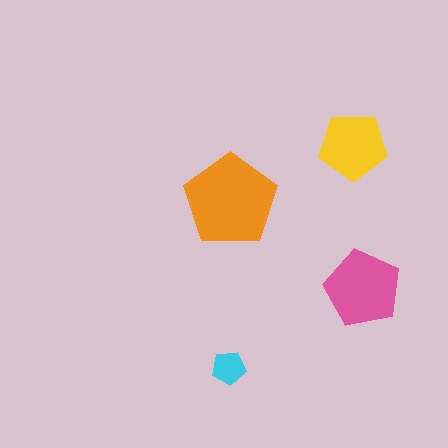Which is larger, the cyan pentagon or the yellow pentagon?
The yellow one.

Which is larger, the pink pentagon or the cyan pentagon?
The pink one.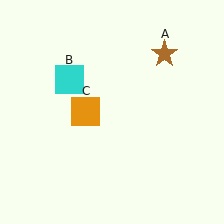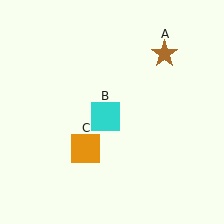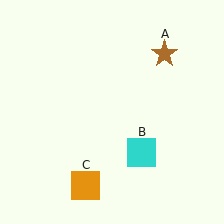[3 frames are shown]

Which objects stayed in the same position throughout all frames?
Brown star (object A) remained stationary.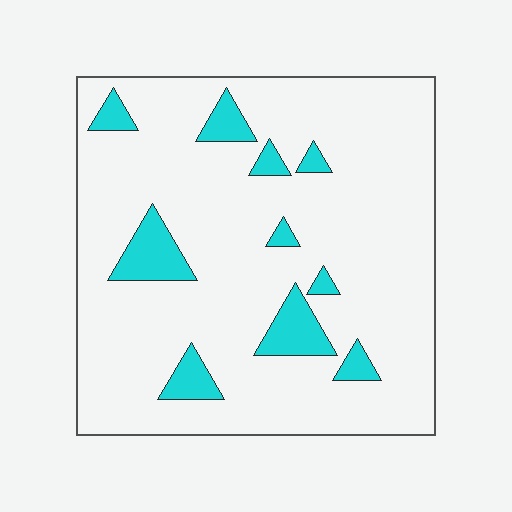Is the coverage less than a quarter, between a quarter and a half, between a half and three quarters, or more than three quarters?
Less than a quarter.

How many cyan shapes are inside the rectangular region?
10.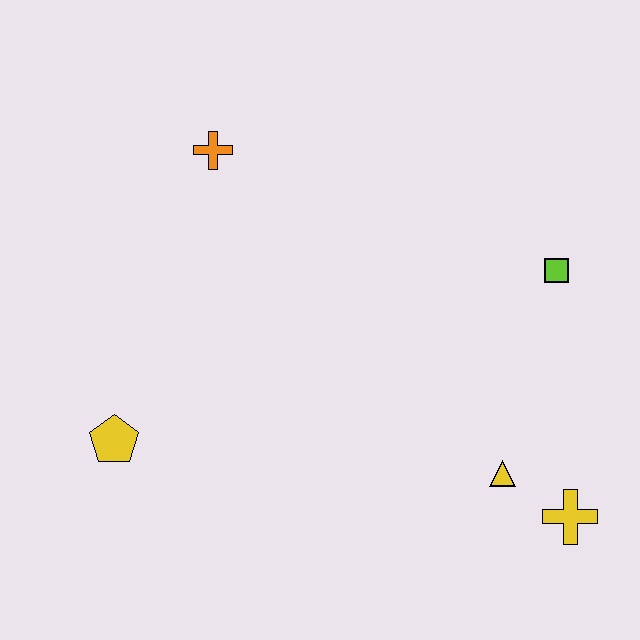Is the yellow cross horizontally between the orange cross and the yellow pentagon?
No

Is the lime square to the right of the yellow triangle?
Yes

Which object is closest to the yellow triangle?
The yellow cross is closest to the yellow triangle.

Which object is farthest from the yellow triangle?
The orange cross is farthest from the yellow triangle.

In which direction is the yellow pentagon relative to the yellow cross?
The yellow pentagon is to the left of the yellow cross.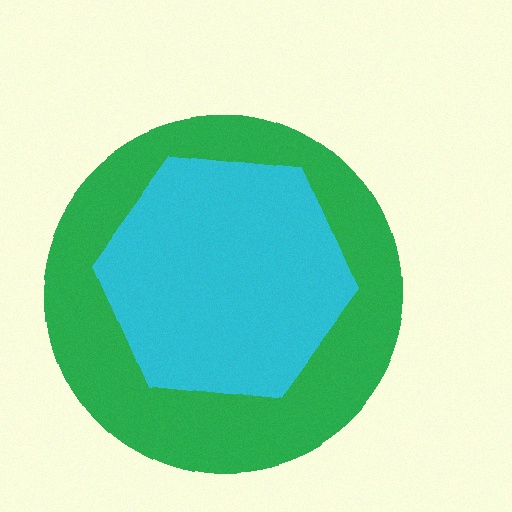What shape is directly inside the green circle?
The cyan hexagon.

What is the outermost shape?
The green circle.